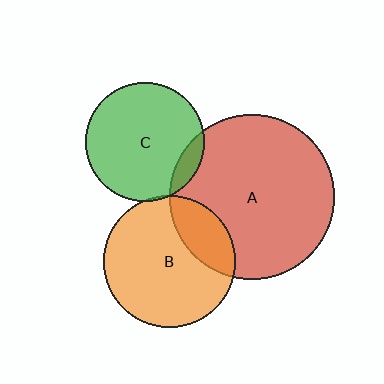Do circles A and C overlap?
Yes.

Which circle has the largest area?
Circle A (red).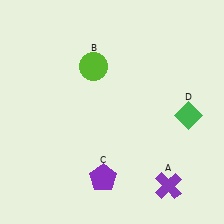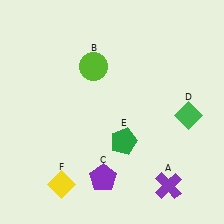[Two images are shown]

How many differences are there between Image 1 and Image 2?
There are 2 differences between the two images.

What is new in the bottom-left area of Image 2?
A yellow diamond (F) was added in the bottom-left area of Image 2.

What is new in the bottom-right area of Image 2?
A green pentagon (E) was added in the bottom-right area of Image 2.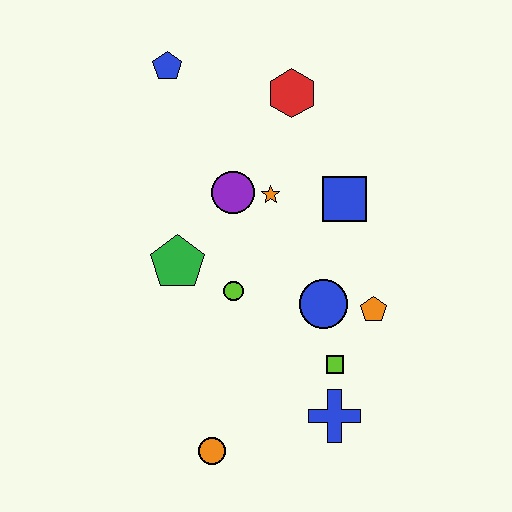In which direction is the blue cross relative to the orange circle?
The blue cross is to the right of the orange circle.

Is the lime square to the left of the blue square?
Yes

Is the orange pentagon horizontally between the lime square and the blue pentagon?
No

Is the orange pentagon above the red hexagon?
No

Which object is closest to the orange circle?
The blue cross is closest to the orange circle.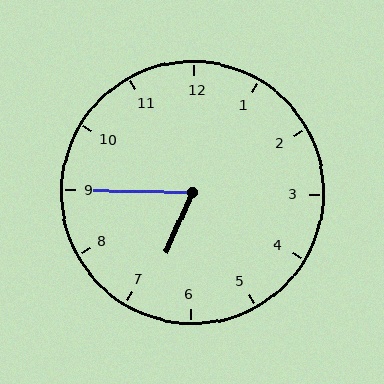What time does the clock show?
6:45.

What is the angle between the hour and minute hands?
Approximately 68 degrees.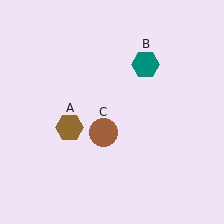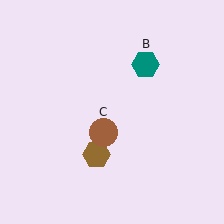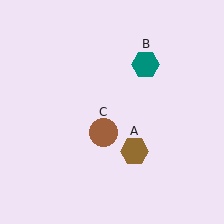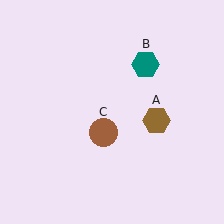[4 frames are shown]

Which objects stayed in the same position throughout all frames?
Teal hexagon (object B) and brown circle (object C) remained stationary.